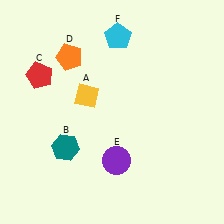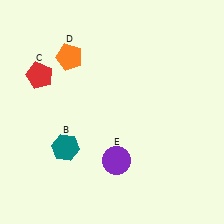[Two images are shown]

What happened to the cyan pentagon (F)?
The cyan pentagon (F) was removed in Image 2. It was in the top-right area of Image 1.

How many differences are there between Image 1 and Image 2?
There are 2 differences between the two images.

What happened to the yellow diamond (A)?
The yellow diamond (A) was removed in Image 2. It was in the top-left area of Image 1.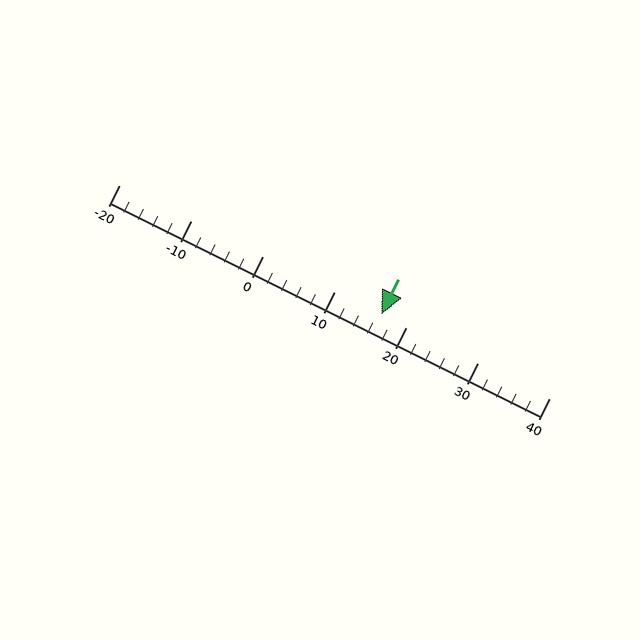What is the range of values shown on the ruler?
The ruler shows values from -20 to 40.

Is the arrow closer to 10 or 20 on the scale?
The arrow is closer to 20.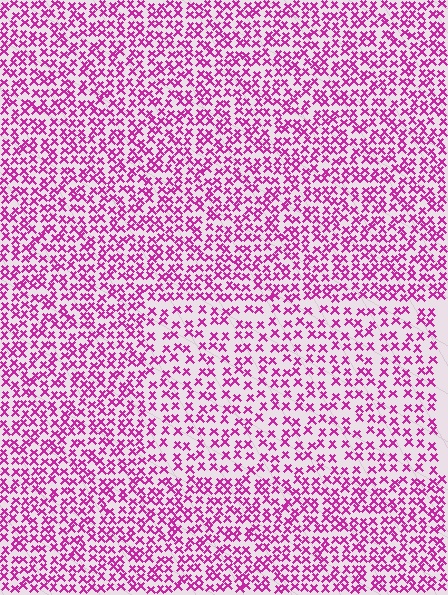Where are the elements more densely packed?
The elements are more densely packed outside the rectangle boundary.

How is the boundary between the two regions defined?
The boundary is defined by a change in element density (approximately 1.6x ratio). All elements are the same color, size, and shape.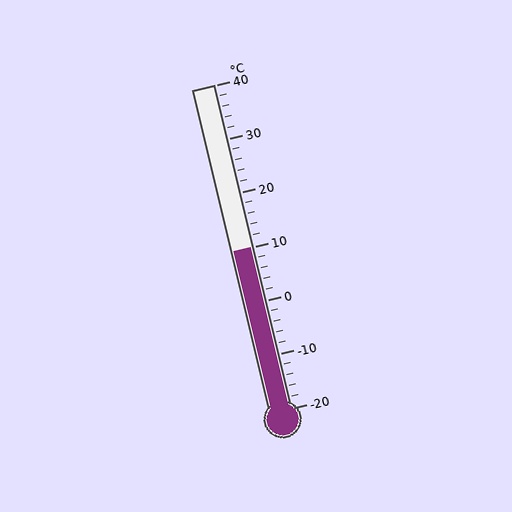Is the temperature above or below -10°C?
The temperature is above -10°C.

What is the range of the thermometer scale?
The thermometer scale ranges from -20°C to 40°C.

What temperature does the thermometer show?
The thermometer shows approximately 10°C.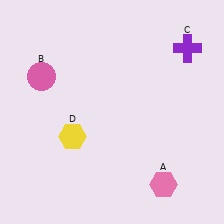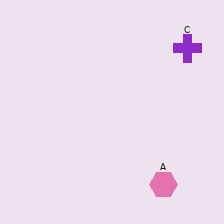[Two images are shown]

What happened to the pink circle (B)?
The pink circle (B) was removed in Image 2. It was in the top-left area of Image 1.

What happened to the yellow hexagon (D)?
The yellow hexagon (D) was removed in Image 2. It was in the bottom-left area of Image 1.